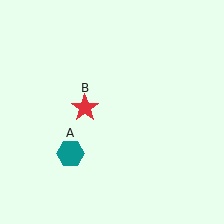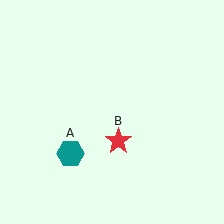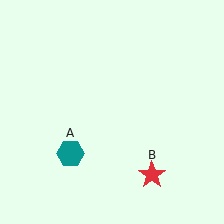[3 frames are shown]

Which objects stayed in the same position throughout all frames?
Teal hexagon (object A) remained stationary.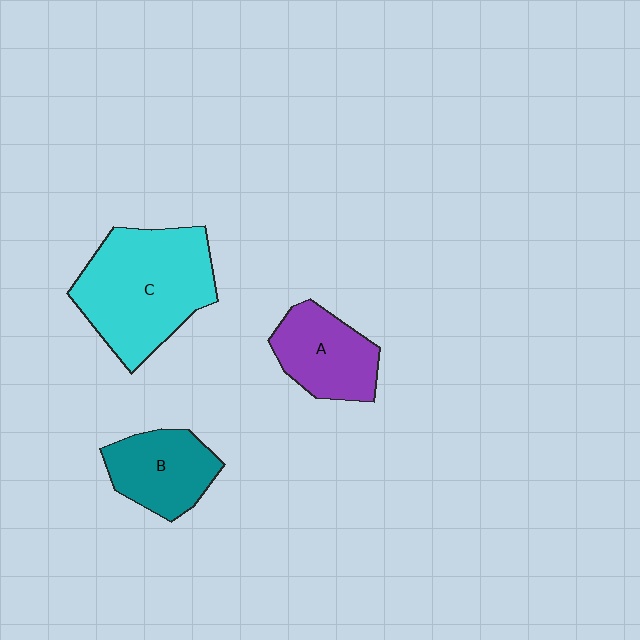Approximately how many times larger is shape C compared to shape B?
Approximately 1.9 times.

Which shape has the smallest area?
Shape B (teal).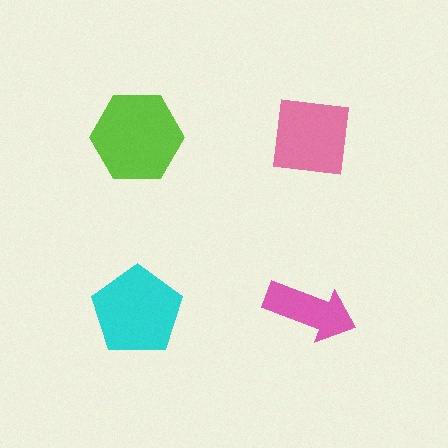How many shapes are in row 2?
2 shapes.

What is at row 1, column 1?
A lime hexagon.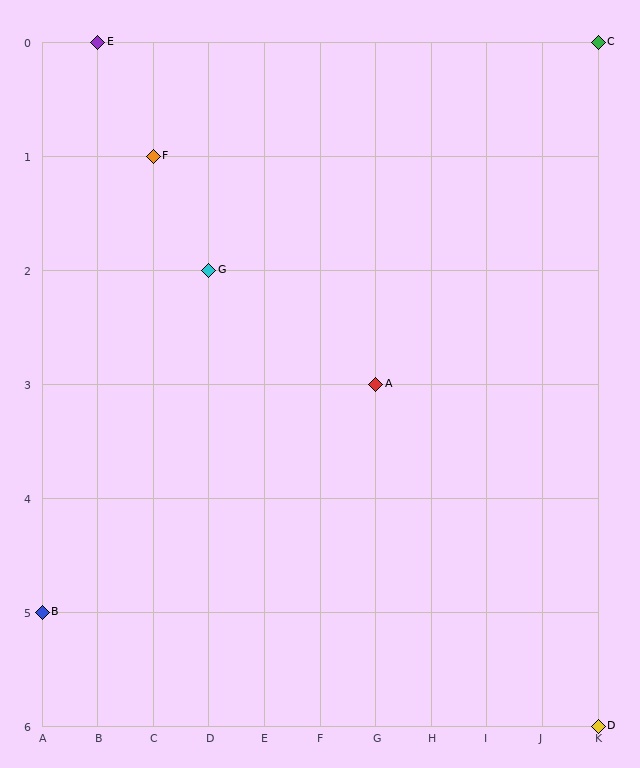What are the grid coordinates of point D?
Point D is at grid coordinates (K, 6).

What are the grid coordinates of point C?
Point C is at grid coordinates (K, 0).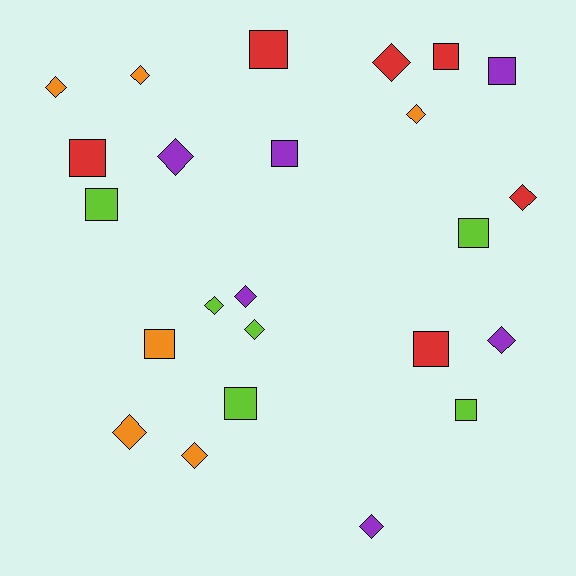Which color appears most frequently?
Orange, with 6 objects.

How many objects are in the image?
There are 24 objects.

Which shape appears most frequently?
Diamond, with 13 objects.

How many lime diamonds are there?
There are 2 lime diamonds.